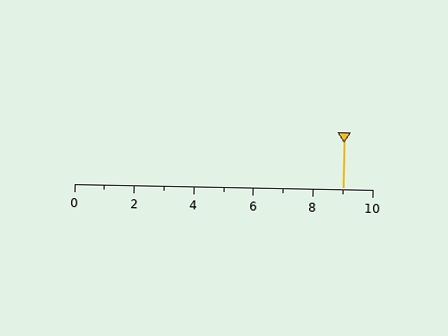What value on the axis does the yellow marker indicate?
The marker indicates approximately 9.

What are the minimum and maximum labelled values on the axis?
The axis runs from 0 to 10.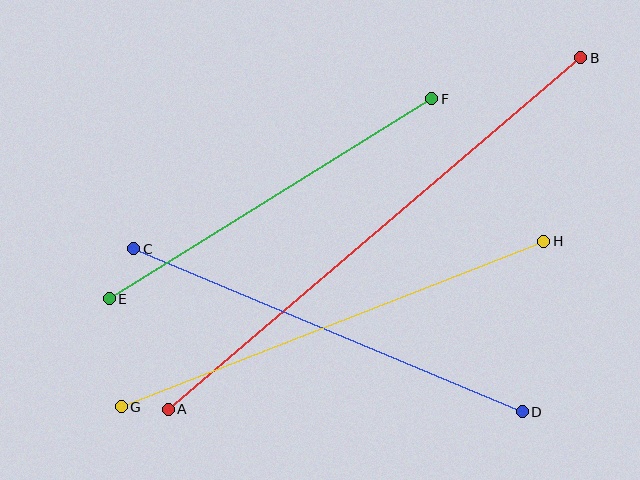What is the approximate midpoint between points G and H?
The midpoint is at approximately (333, 324) pixels.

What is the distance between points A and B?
The distance is approximately 542 pixels.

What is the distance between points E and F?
The distance is approximately 379 pixels.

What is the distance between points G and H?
The distance is approximately 454 pixels.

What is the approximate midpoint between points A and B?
The midpoint is at approximately (374, 234) pixels.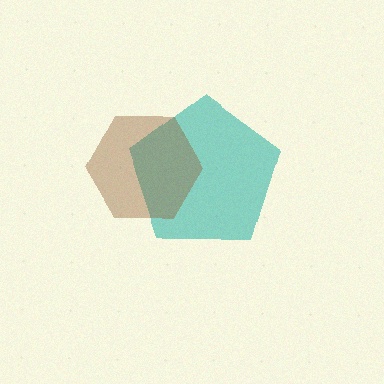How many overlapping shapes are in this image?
There are 2 overlapping shapes in the image.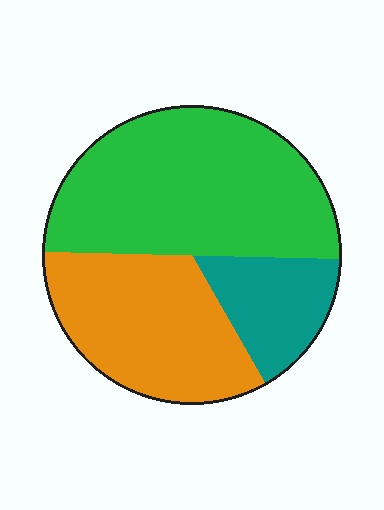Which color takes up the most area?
Green, at roughly 50%.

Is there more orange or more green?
Green.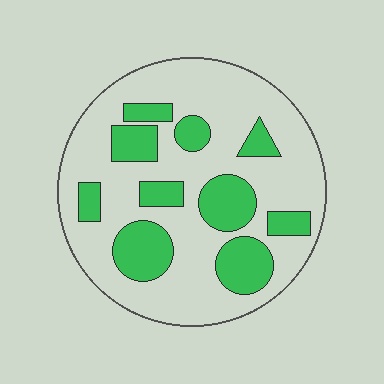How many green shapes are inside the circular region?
10.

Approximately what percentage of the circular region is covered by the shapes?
Approximately 30%.